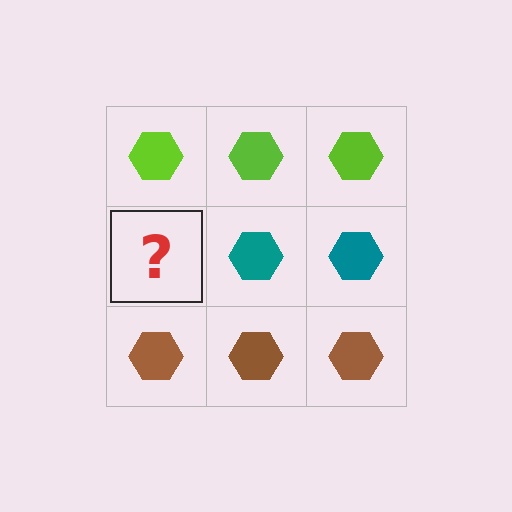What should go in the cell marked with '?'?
The missing cell should contain a teal hexagon.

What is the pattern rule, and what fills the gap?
The rule is that each row has a consistent color. The gap should be filled with a teal hexagon.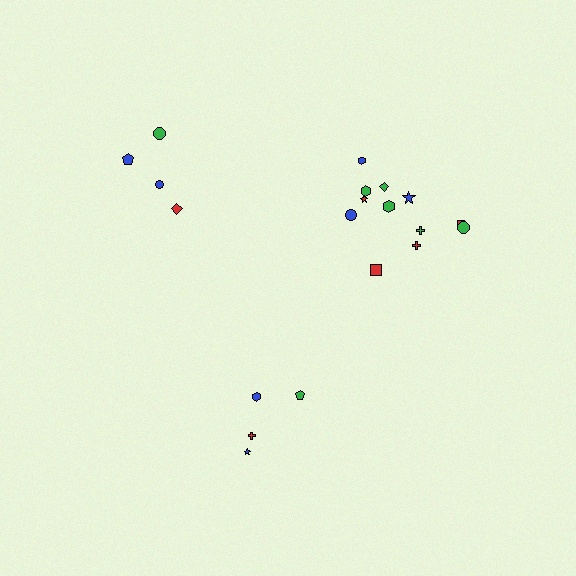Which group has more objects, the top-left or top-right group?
The top-right group.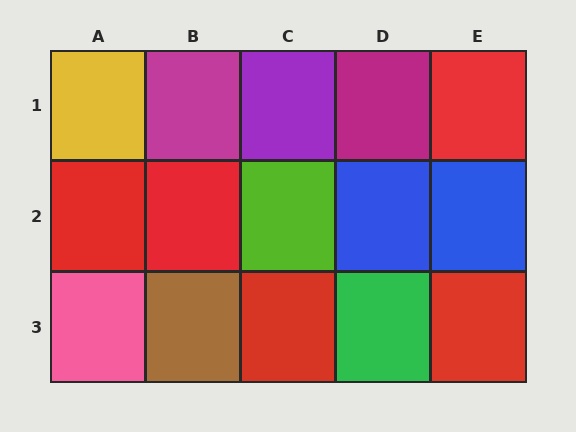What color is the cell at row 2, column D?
Blue.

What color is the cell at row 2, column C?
Lime.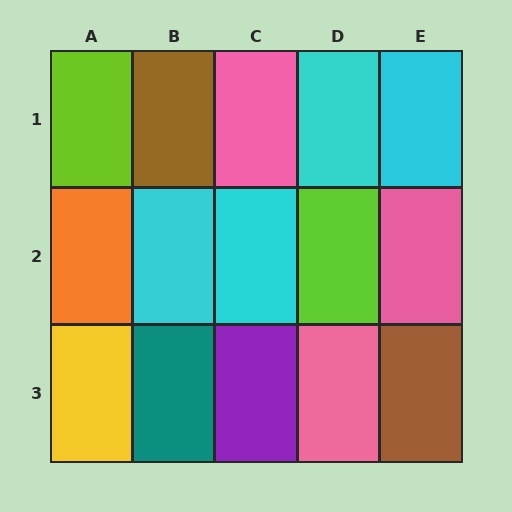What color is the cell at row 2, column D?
Lime.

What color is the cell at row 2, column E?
Pink.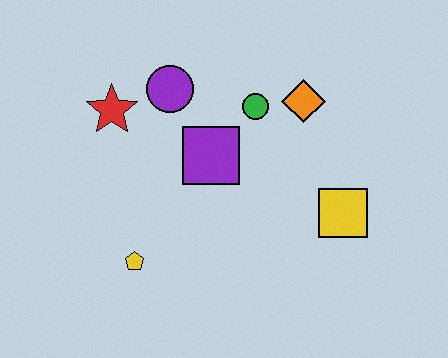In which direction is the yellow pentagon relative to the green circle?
The yellow pentagon is below the green circle.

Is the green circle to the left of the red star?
No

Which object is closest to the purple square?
The green circle is closest to the purple square.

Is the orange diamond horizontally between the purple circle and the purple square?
No